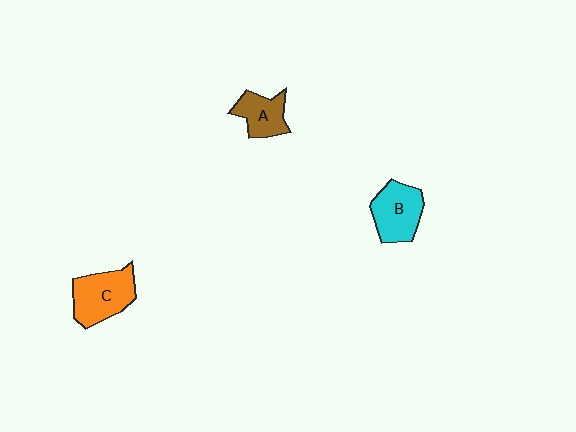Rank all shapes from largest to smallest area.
From largest to smallest: C (orange), B (cyan), A (brown).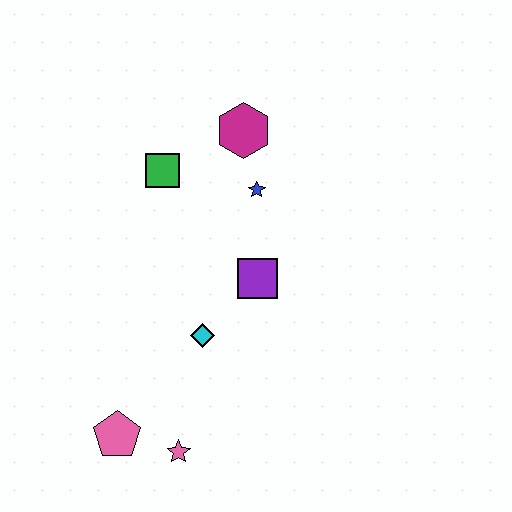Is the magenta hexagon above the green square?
Yes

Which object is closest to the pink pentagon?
The pink star is closest to the pink pentagon.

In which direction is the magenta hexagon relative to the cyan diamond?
The magenta hexagon is above the cyan diamond.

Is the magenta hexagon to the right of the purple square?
No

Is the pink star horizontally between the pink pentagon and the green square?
No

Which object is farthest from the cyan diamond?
The magenta hexagon is farthest from the cyan diamond.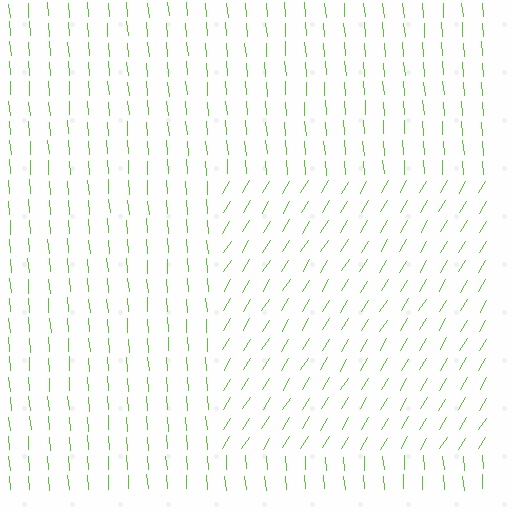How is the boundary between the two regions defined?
The boundary is defined purely by a change in line orientation (approximately 36 degrees difference). All lines are the same color and thickness.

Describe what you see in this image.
The image is filled with small lime line segments. A rectangle region in the image has lines oriented differently from the surrounding lines, creating a visible texture boundary.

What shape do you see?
I see a rectangle.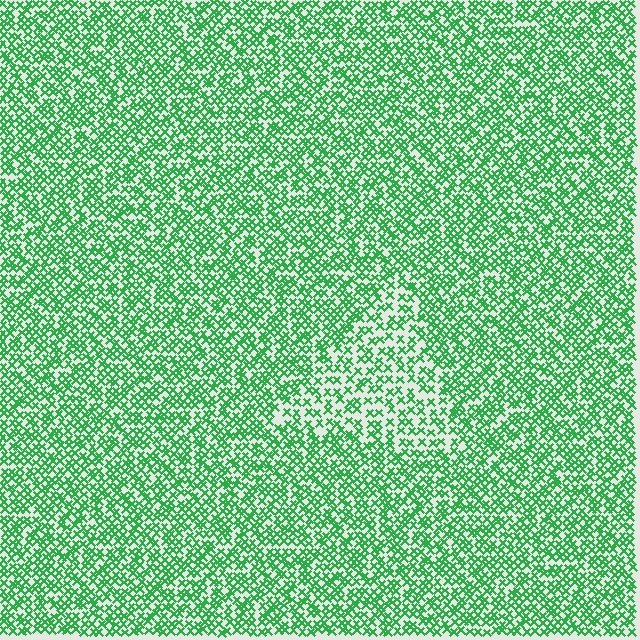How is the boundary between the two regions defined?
The boundary is defined by a change in element density (approximately 1.7x ratio). All elements are the same color, size, and shape.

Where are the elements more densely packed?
The elements are more densely packed outside the triangle boundary.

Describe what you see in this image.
The image contains small green elements arranged at two different densities. A triangle-shaped region is visible where the elements are less densely packed than the surrounding area.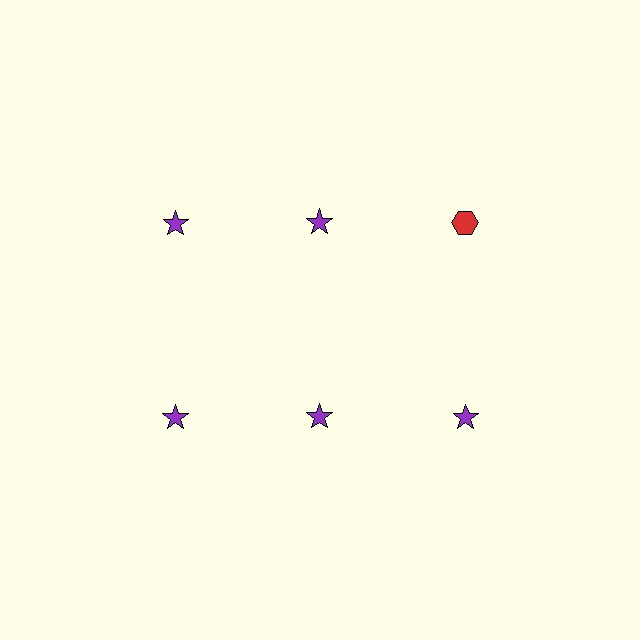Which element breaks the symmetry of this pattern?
The red hexagon in the top row, center column breaks the symmetry. All other shapes are purple stars.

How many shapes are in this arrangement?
There are 6 shapes arranged in a grid pattern.